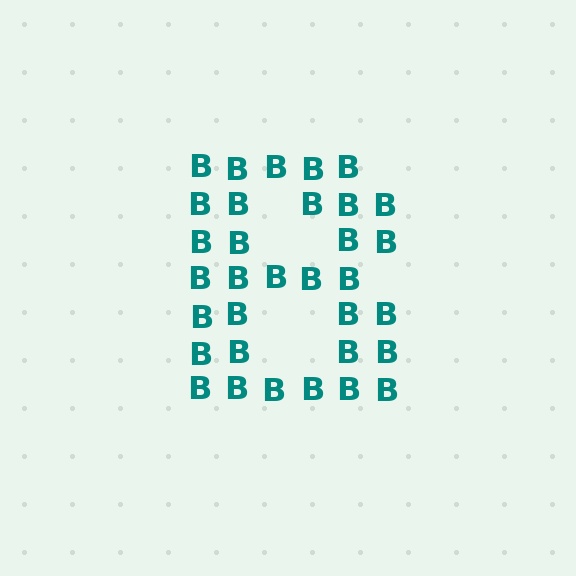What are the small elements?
The small elements are letter B's.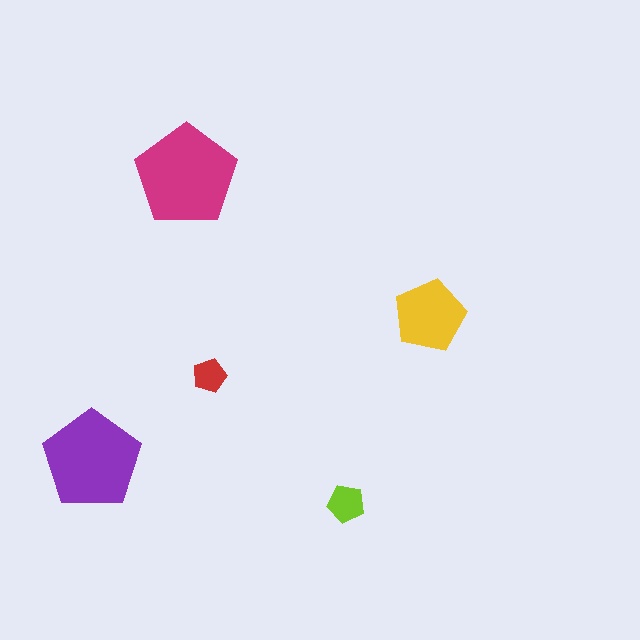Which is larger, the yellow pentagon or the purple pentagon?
The purple one.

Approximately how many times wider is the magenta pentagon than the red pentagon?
About 3 times wider.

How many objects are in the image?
There are 5 objects in the image.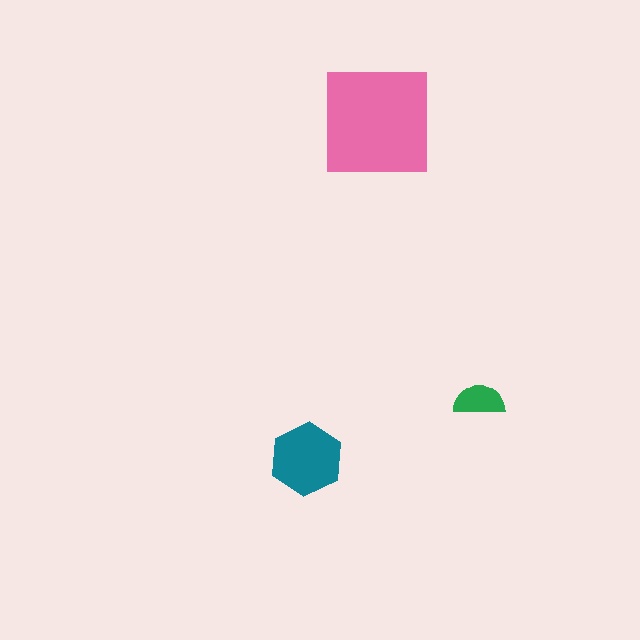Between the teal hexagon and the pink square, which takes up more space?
The pink square.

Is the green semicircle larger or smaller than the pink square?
Smaller.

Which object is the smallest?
The green semicircle.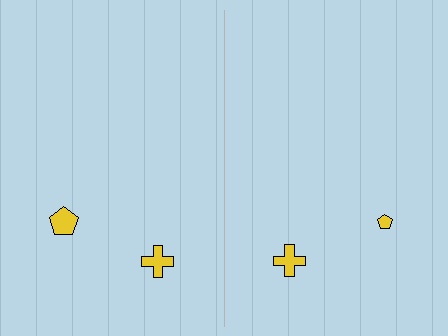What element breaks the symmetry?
The yellow pentagon on the right side has a different size than its mirror counterpart.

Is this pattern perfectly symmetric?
No, the pattern is not perfectly symmetric. The yellow pentagon on the right side has a different size than its mirror counterpart.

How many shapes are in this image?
There are 4 shapes in this image.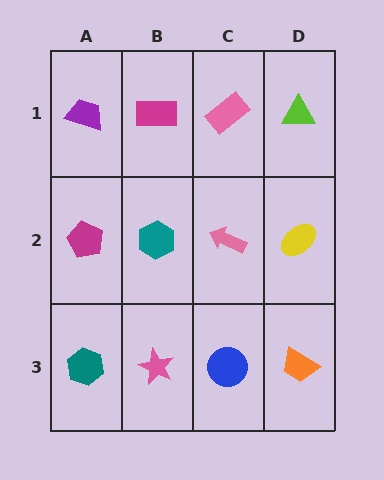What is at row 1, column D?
A lime triangle.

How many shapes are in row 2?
4 shapes.